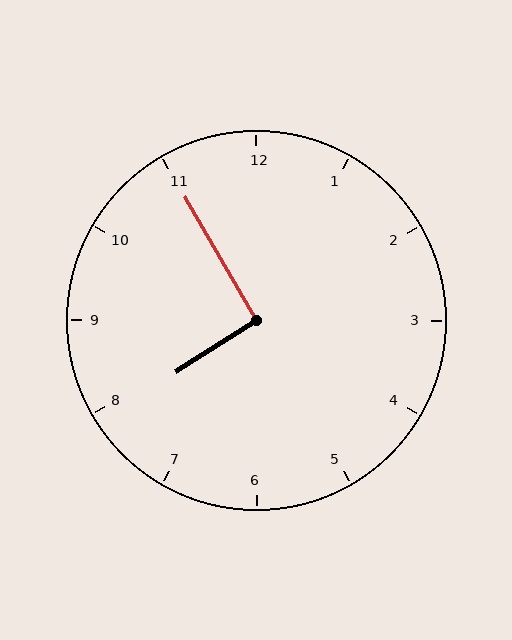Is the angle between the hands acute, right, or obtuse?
It is right.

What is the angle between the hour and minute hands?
Approximately 92 degrees.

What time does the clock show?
7:55.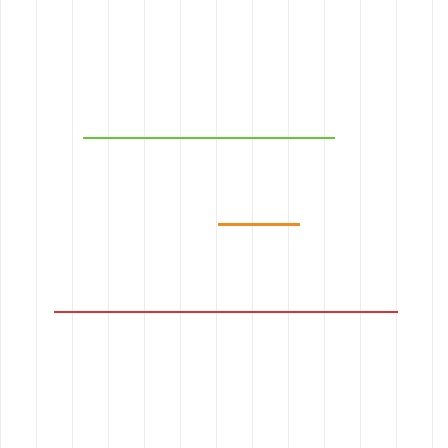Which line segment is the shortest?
The orange line is the shortest at approximately 81 pixels.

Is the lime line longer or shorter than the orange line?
The lime line is longer than the orange line.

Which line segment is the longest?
The red line is the longest at approximately 344 pixels.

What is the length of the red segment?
The red segment is approximately 344 pixels long.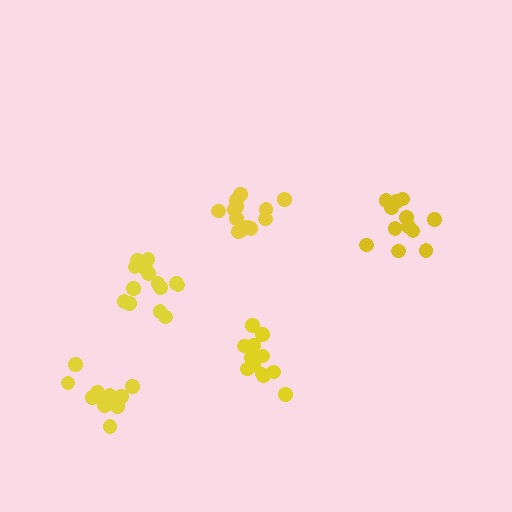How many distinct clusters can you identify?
There are 5 distinct clusters.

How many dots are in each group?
Group 1: 13 dots, Group 2: 13 dots, Group 3: 12 dots, Group 4: 14 dots, Group 5: 16 dots (68 total).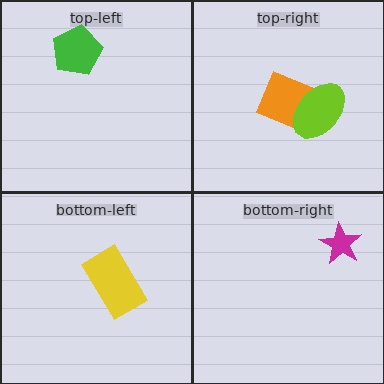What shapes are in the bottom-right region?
The magenta star.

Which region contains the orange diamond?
The top-right region.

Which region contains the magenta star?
The bottom-right region.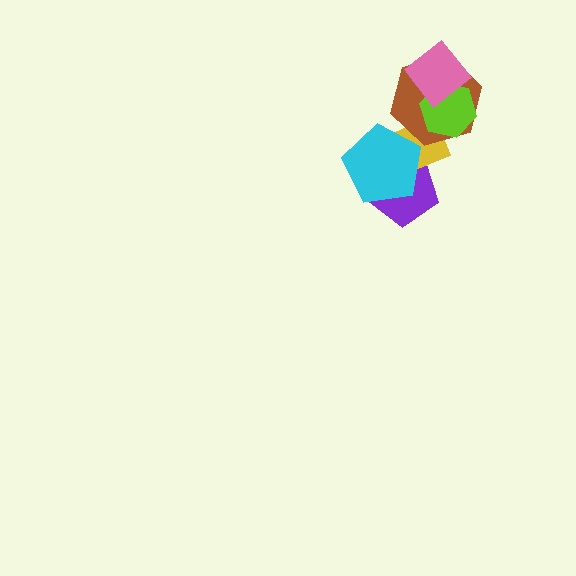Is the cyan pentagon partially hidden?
No, no other shape covers it.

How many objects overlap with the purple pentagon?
2 objects overlap with the purple pentagon.